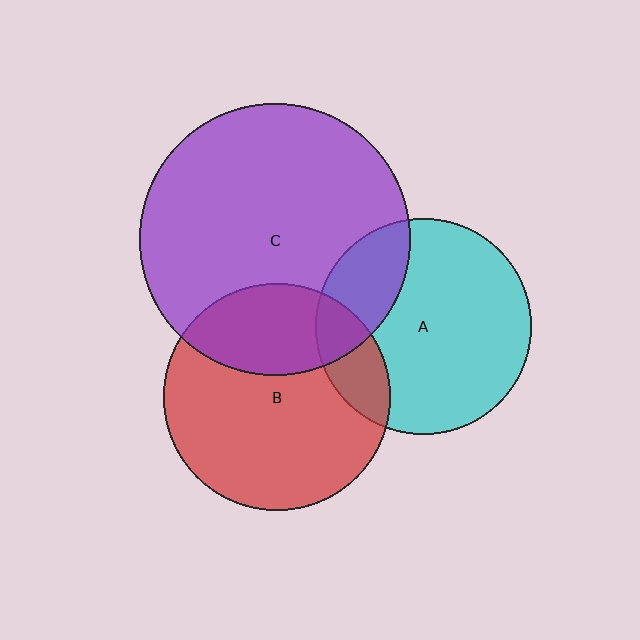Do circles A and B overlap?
Yes.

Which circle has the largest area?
Circle C (purple).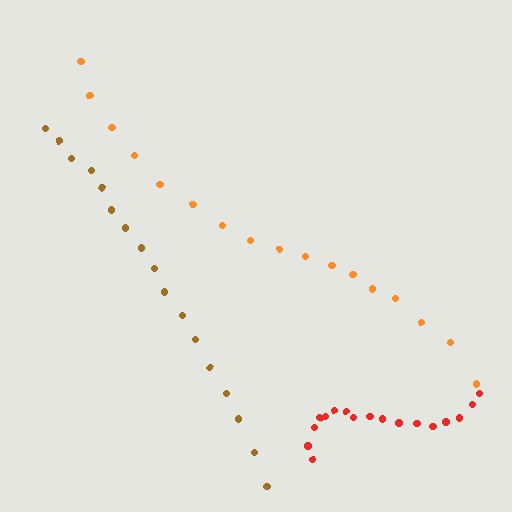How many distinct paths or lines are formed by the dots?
There are 3 distinct paths.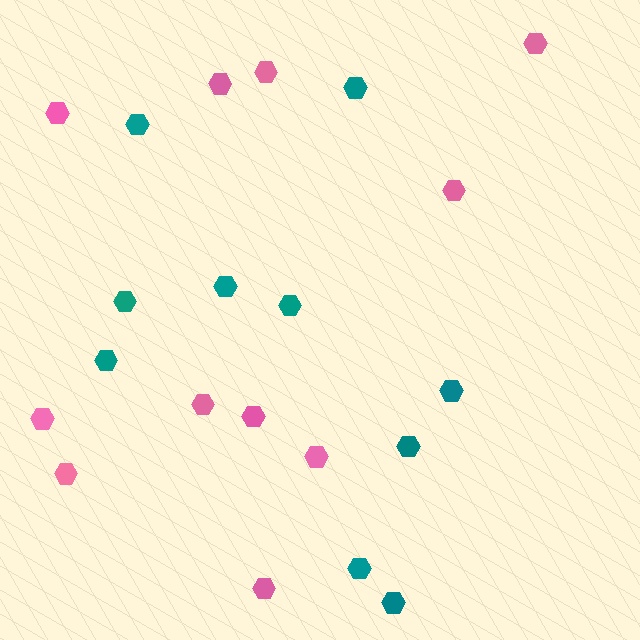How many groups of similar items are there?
There are 2 groups: one group of teal hexagons (10) and one group of pink hexagons (11).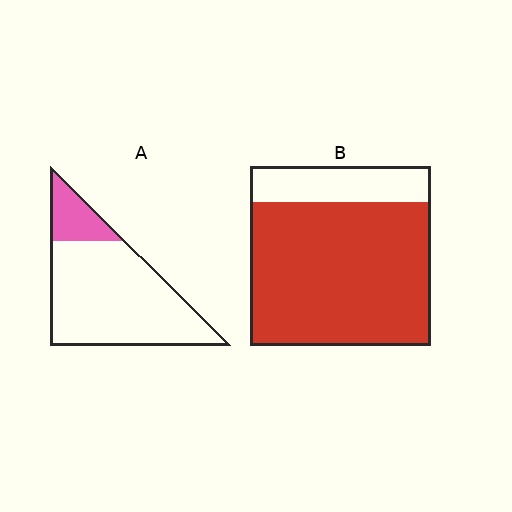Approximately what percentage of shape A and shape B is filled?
A is approximately 15% and B is approximately 80%.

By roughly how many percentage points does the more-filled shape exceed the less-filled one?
By roughly 65 percentage points (B over A).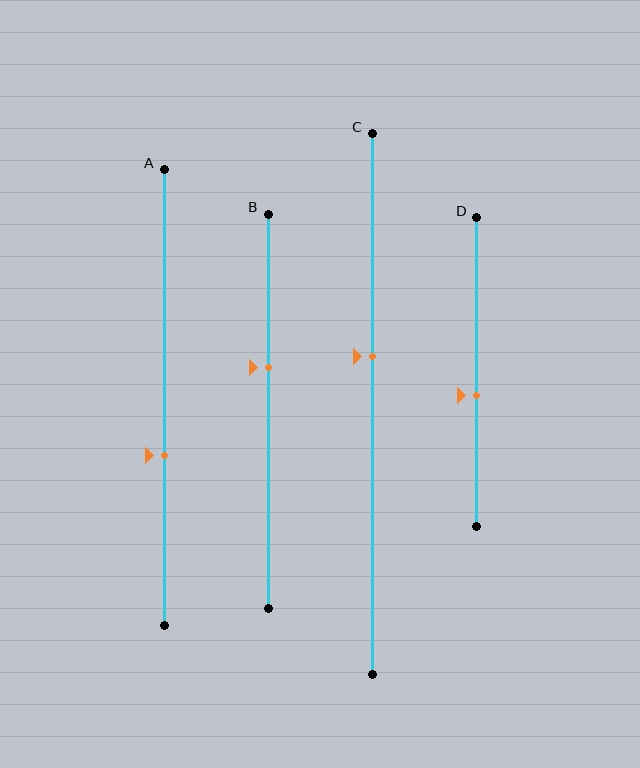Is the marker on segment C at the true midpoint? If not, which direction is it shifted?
No, the marker on segment C is shifted upward by about 9% of the segment length.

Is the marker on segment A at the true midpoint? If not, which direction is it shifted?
No, the marker on segment A is shifted downward by about 13% of the segment length.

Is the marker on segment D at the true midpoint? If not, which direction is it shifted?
No, the marker on segment D is shifted downward by about 8% of the segment length.